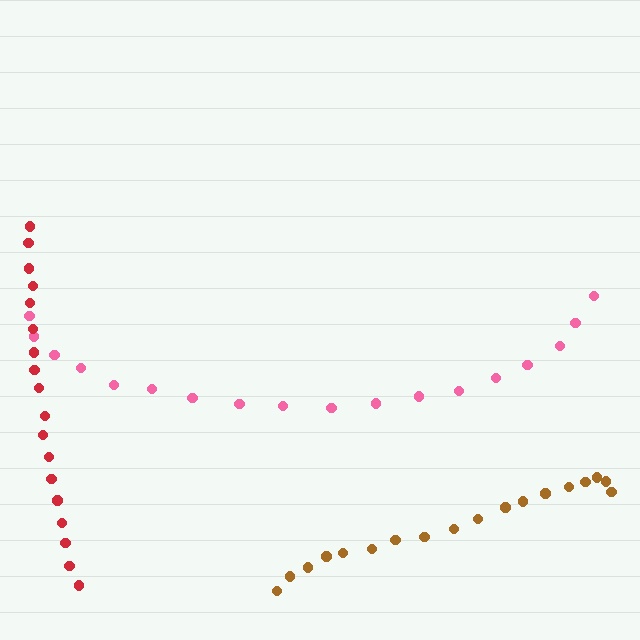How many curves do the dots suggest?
There are 3 distinct paths.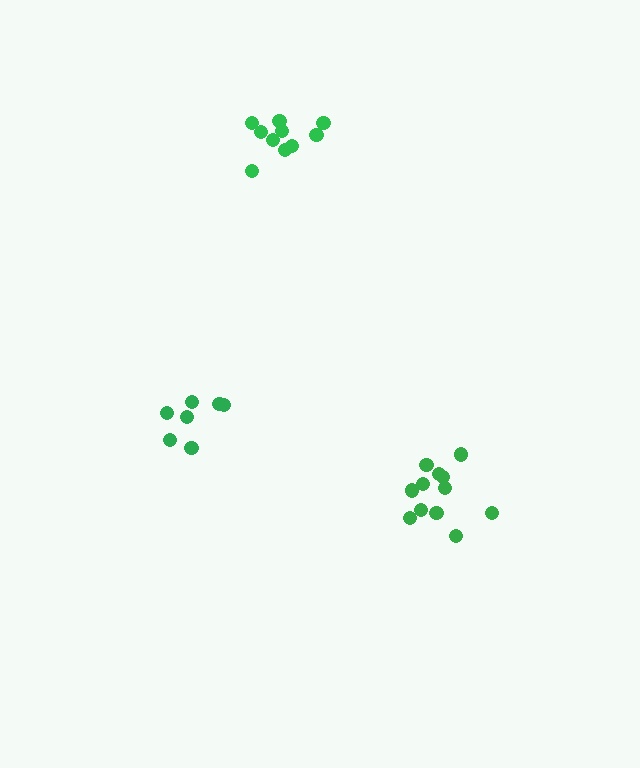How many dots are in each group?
Group 1: 7 dots, Group 2: 10 dots, Group 3: 12 dots (29 total).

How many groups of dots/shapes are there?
There are 3 groups.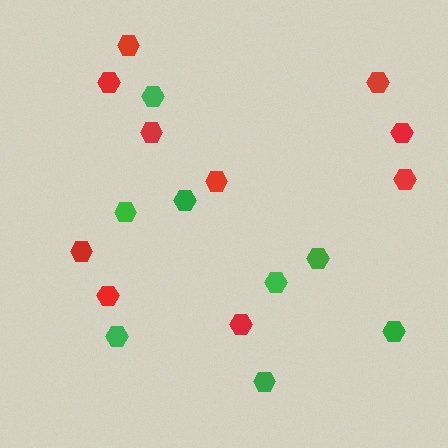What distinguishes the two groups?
There are 2 groups: one group of green hexagons (8) and one group of red hexagons (10).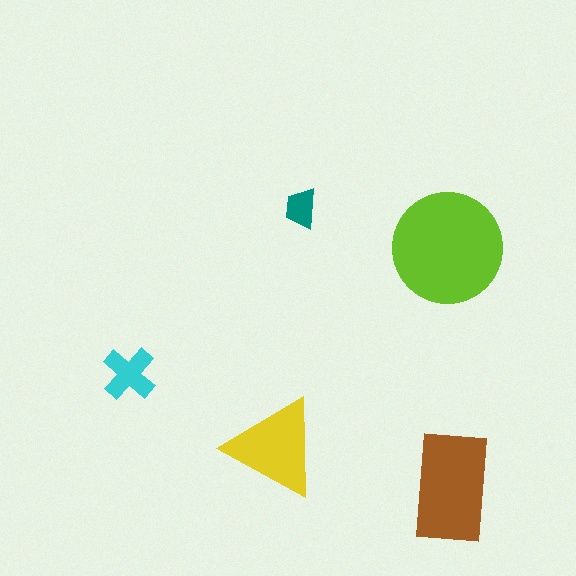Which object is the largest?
The lime circle.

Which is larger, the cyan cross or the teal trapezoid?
The cyan cross.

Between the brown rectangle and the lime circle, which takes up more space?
The lime circle.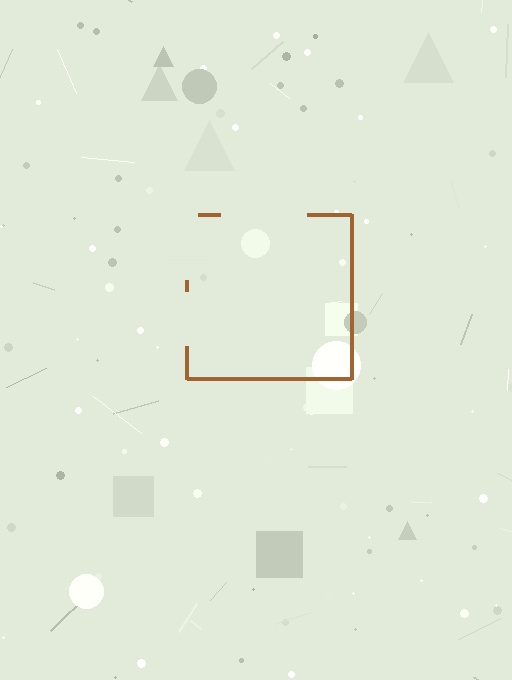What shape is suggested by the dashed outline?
The dashed outline suggests a square.